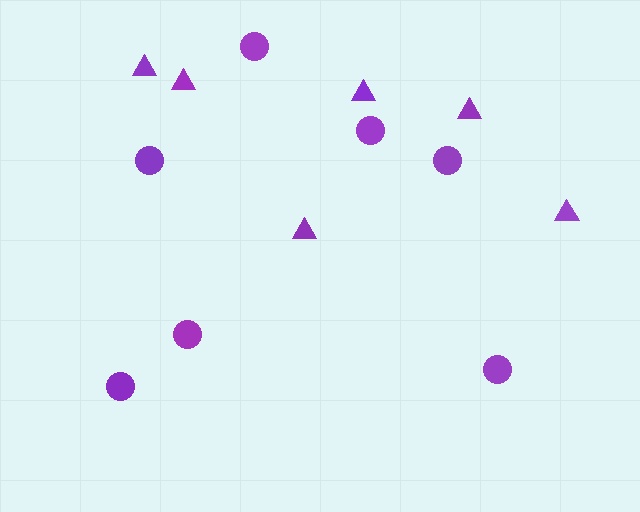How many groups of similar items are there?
There are 2 groups: one group of circles (7) and one group of triangles (6).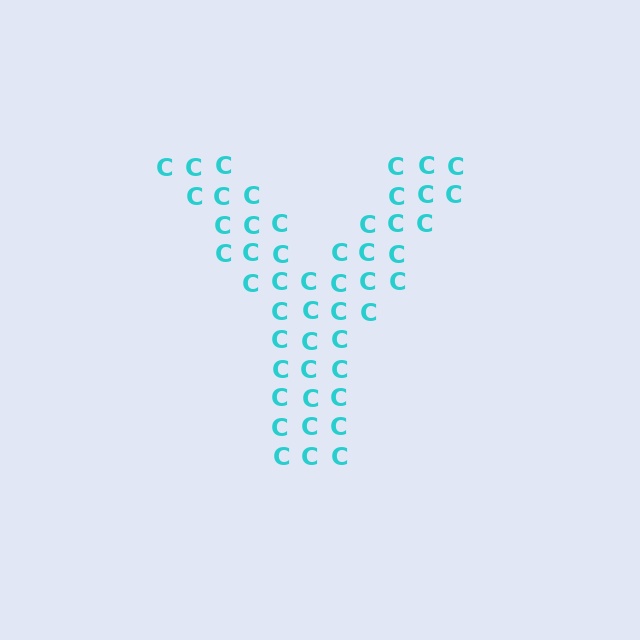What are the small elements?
The small elements are letter C's.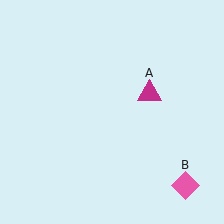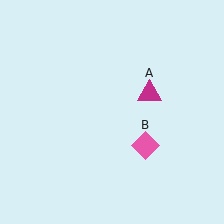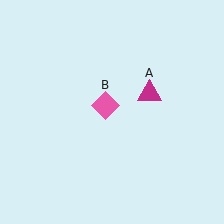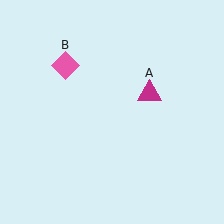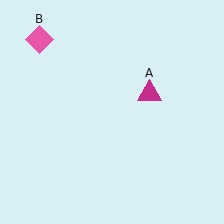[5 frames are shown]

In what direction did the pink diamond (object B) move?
The pink diamond (object B) moved up and to the left.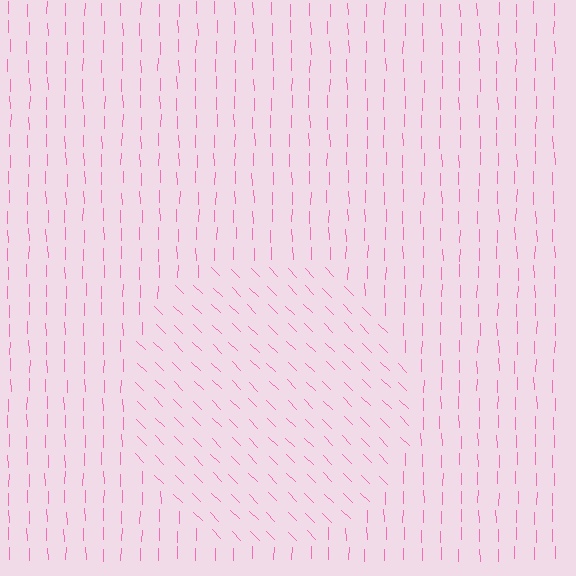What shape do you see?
I see a circle.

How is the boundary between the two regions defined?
The boundary is defined purely by a change in line orientation (approximately 45 degrees difference). All lines are the same color and thickness.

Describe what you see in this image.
The image is filled with small pink line segments. A circle region in the image has lines oriented differently from the surrounding lines, creating a visible texture boundary.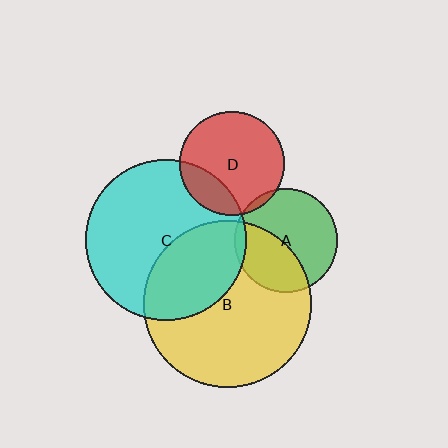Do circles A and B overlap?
Yes.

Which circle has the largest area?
Circle B (yellow).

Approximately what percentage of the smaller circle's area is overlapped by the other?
Approximately 40%.